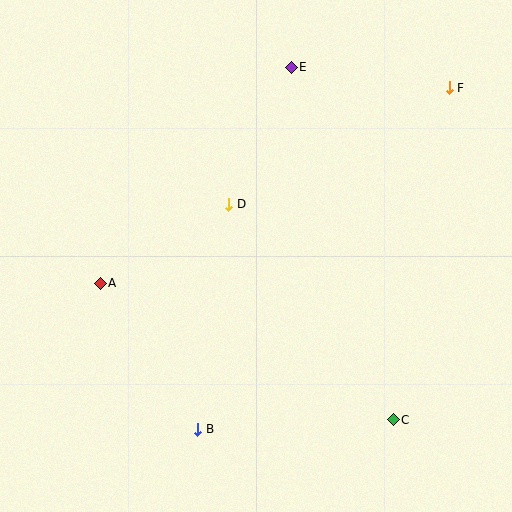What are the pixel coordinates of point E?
Point E is at (291, 67).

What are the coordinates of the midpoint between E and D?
The midpoint between E and D is at (260, 136).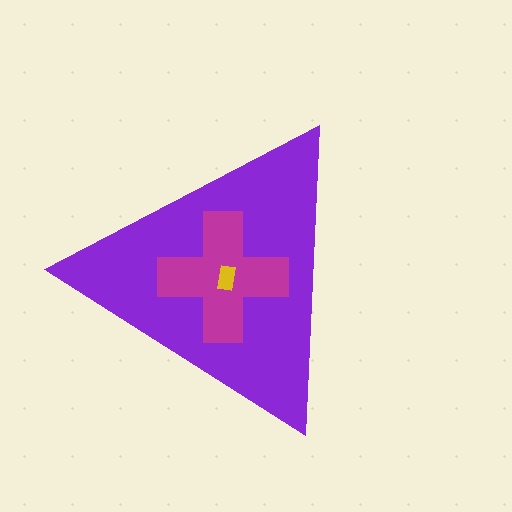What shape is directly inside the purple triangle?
The magenta cross.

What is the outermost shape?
The purple triangle.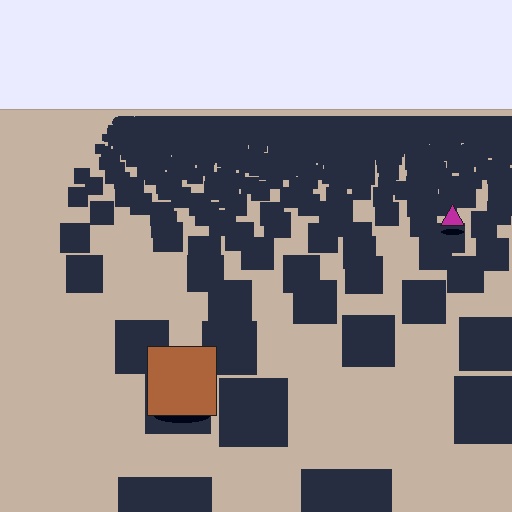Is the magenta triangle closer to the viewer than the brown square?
No. The brown square is closer — you can tell from the texture gradient: the ground texture is coarser near it.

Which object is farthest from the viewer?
The magenta triangle is farthest from the viewer. It appears smaller and the ground texture around it is denser.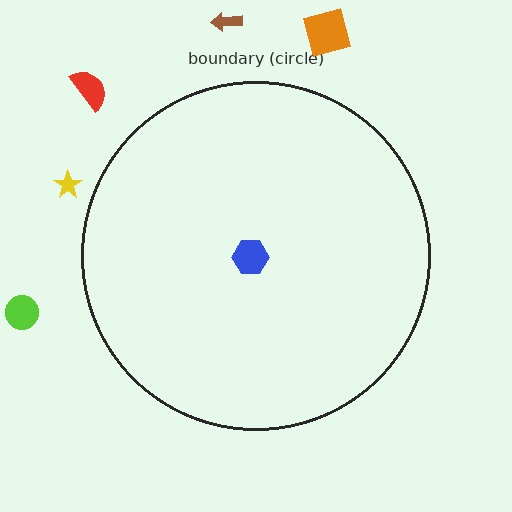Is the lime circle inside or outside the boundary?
Outside.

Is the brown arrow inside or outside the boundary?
Outside.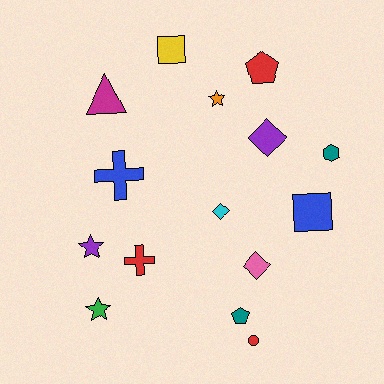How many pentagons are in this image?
There are 2 pentagons.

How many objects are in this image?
There are 15 objects.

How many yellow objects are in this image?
There is 1 yellow object.